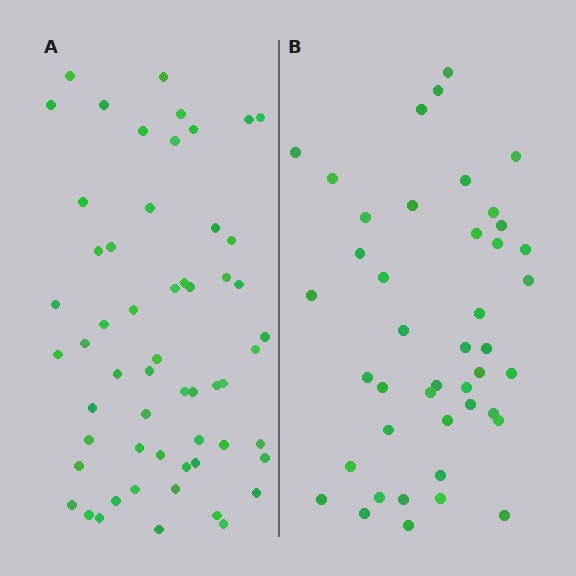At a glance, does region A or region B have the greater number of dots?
Region A (the left region) has more dots.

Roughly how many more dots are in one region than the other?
Region A has approximately 15 more dots than region B.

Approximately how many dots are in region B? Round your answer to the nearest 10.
About 40 dots. (The exact count is 43, which rounds to 40.)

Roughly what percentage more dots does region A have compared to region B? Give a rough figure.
About 35% more.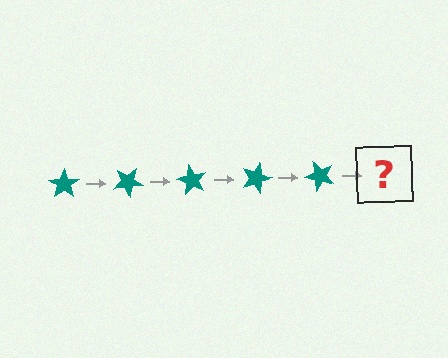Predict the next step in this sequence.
The next step is a teal star rotated 150 degrees.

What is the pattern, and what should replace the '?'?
The pattern is that the star rotates 30 degrees each step. The '?' should be a teal star rotated 150 degrees.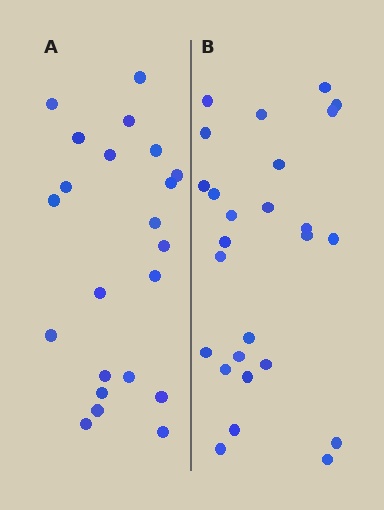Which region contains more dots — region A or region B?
Region B (the right region) has more dots.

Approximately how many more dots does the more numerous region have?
Region B has about 4 more dots than region A.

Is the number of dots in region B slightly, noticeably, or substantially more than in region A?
Region B has only slightly more — the two regions are fairly close. The ratio is roughly 1.2 to 1.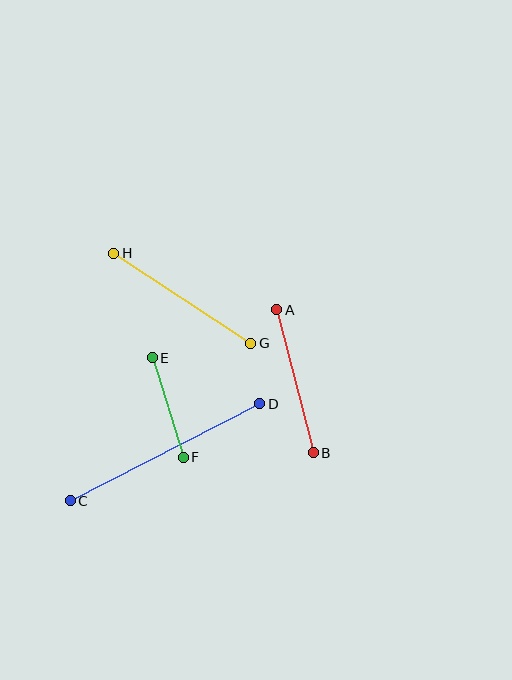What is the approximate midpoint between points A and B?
The midpoint is at approximately (295, 381) pixels.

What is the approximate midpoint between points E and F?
The midpoint is at approximately (168, 408) pixels.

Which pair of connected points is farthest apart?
Points C and D are farthest apart.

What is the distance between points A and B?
The distance is approximately 148 pixels.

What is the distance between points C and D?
The distance is approximately 213 pixels.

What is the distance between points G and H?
The distance is approximately 164 pixels.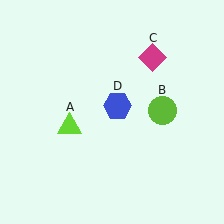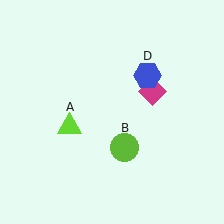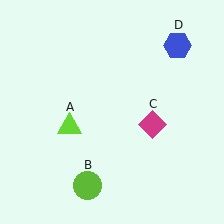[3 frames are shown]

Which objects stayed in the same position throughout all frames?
Lime triangle (object A) remained stationary.